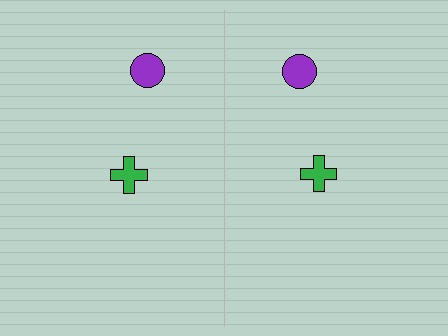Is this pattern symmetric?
Yes, this pattern has bilateral (reflection) symmetry.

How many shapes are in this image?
There are 4 shapes in this image.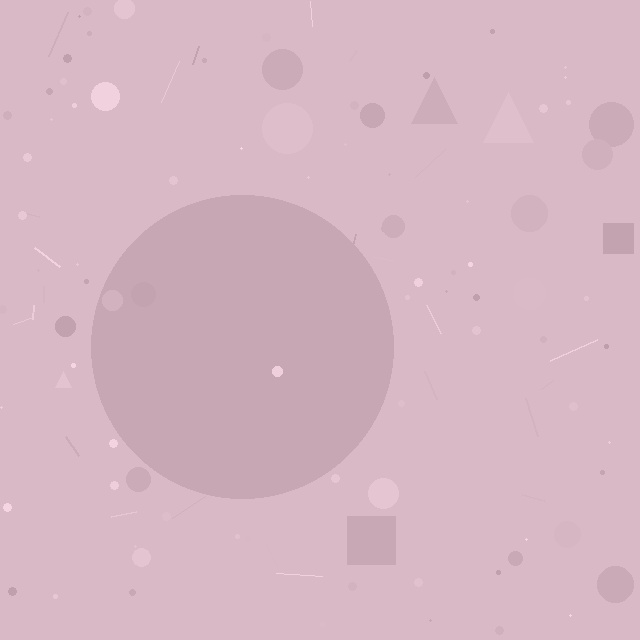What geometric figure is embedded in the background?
A circle is embedded in the background.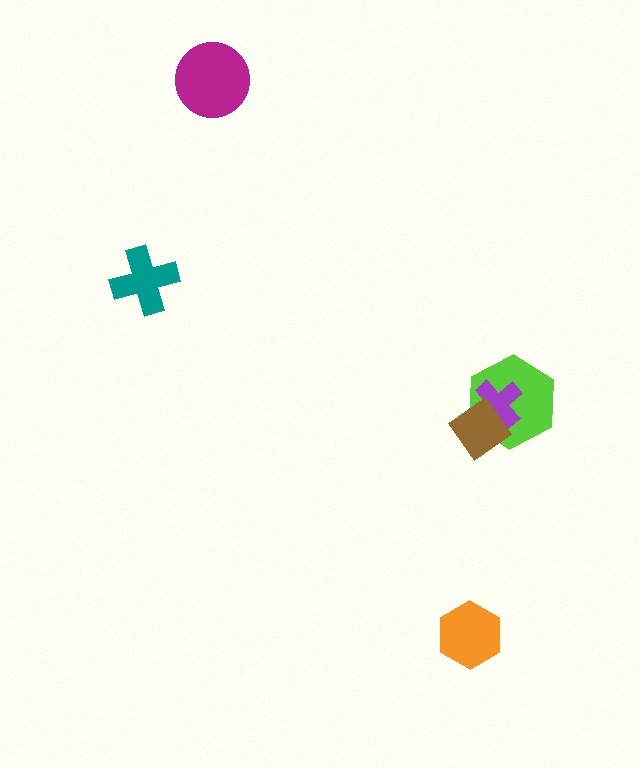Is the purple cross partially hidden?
Yes, it is partially covered by another shape.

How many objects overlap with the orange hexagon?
0 objects overlap with the orange hexagon.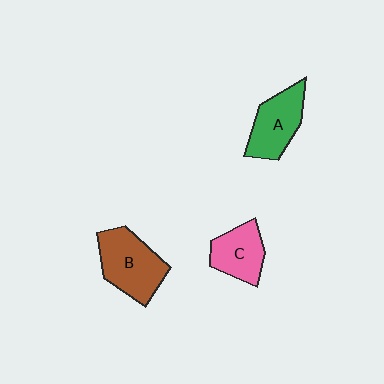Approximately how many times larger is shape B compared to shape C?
Approximately 1.4 times.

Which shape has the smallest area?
Shape C (pink).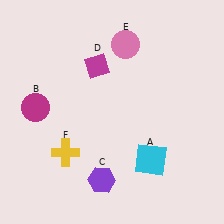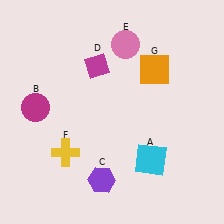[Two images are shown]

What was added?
An orange square (G) was added in Image 2.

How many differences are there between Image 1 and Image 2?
There is 1 difference between the two images.